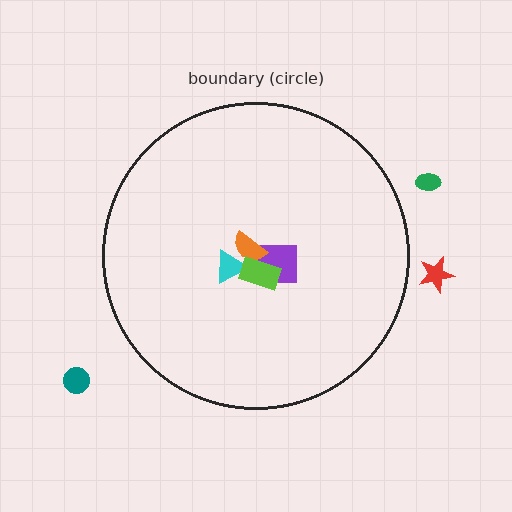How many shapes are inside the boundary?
4 inside, 3 outside.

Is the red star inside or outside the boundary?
Outside.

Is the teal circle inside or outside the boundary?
Outside.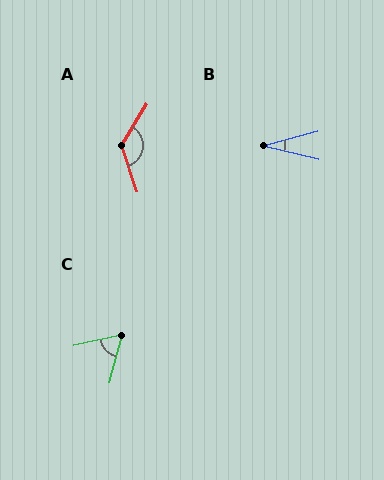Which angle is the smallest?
B, at approximately 29 degrees.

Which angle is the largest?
A, at approximately 131 degrees.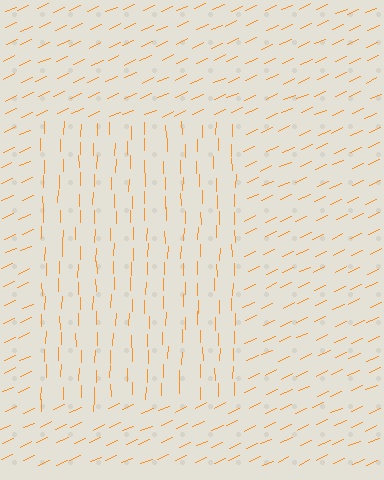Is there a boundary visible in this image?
Yes, there is a texture boundary formed by a change in line orientation.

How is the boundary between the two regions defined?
The boundary is defined purely by a change in line orientation (approximately 65 degrees difference). All lines are the same color and thickness.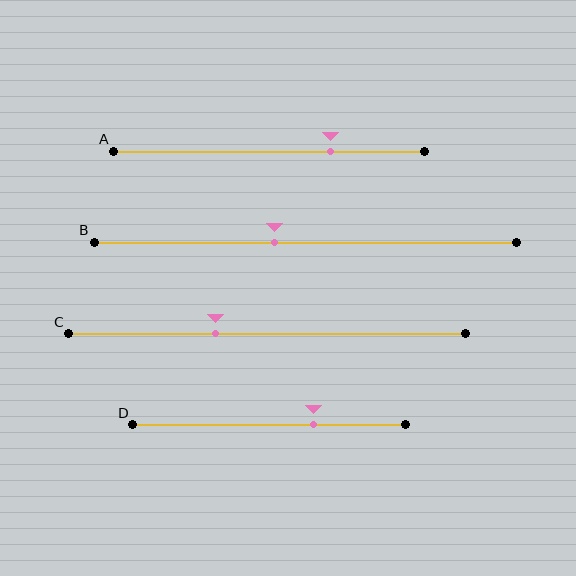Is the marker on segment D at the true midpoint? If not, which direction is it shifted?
No, the marker on segment D is shifted to the right by about 16% of the segment length.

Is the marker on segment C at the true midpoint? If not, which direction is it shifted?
No, the marker on segment C is shifted to the left by about 13% of the segment length.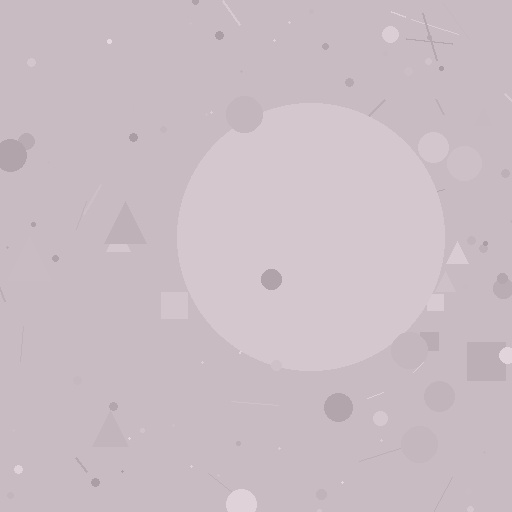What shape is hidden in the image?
A circle is hidden in the image.